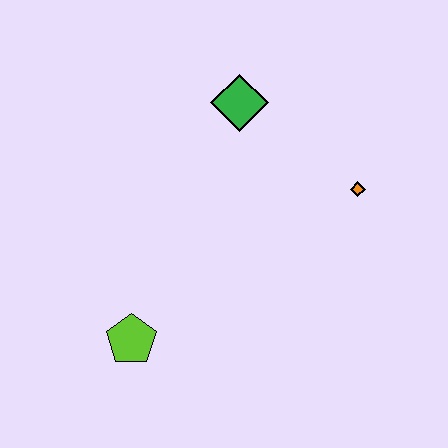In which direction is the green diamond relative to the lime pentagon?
The green diamond is above the lime pentagon.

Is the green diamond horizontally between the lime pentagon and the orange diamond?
Yes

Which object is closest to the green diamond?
The orange diamond is closest to the green diamond.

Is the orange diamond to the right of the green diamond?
Yes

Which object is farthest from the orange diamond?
The lime pentagon is farthest from the orange diamond.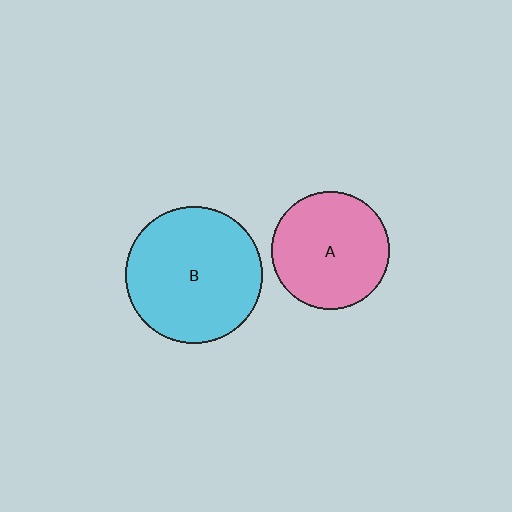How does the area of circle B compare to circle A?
Approximately 1.3 times.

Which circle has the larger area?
Circle B (cyan).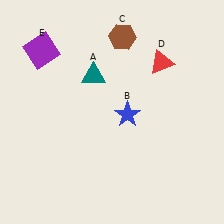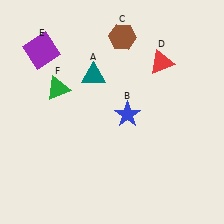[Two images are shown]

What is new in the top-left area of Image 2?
A green triangle (F) was added in the top-left area of Image 2.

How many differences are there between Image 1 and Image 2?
There is 1 difference between the two images.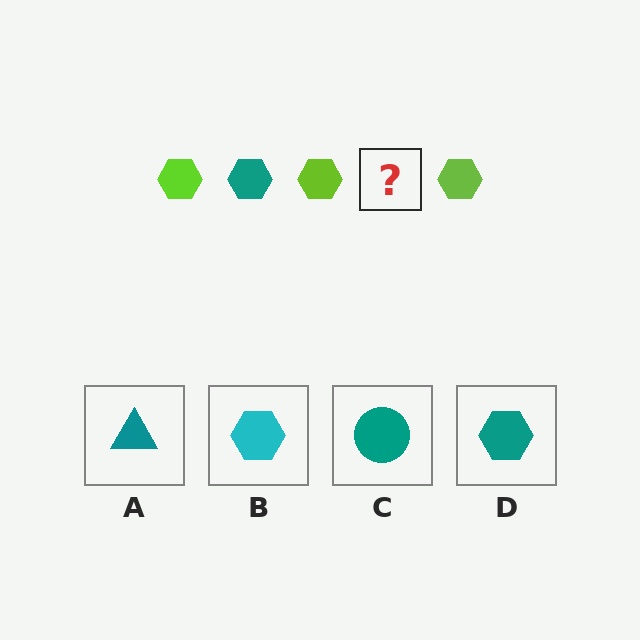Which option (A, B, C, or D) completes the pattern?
D.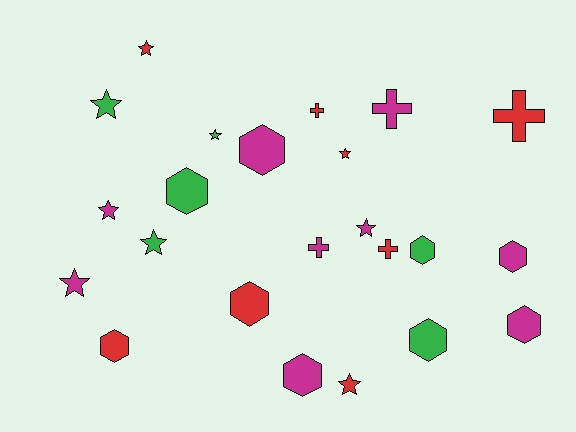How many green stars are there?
There are 3 green stars.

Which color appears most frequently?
Magenta, with 9 objects.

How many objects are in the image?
There are 23 objects.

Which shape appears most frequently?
Star, with 9 objects.